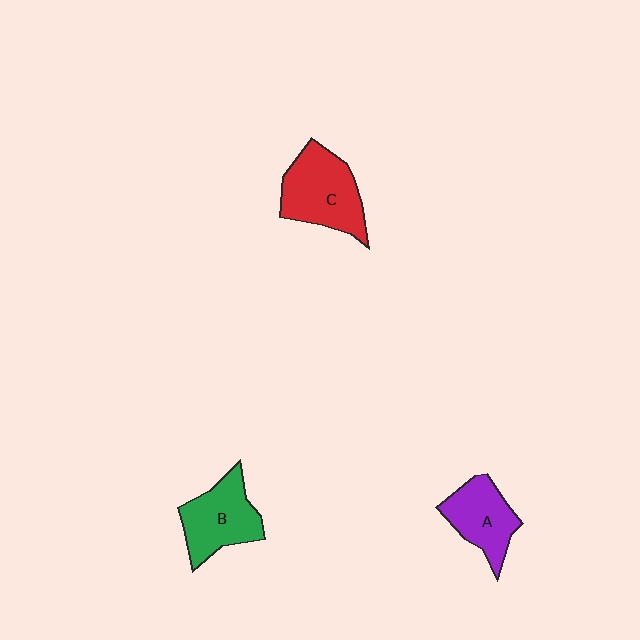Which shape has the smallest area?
Shape A (purple).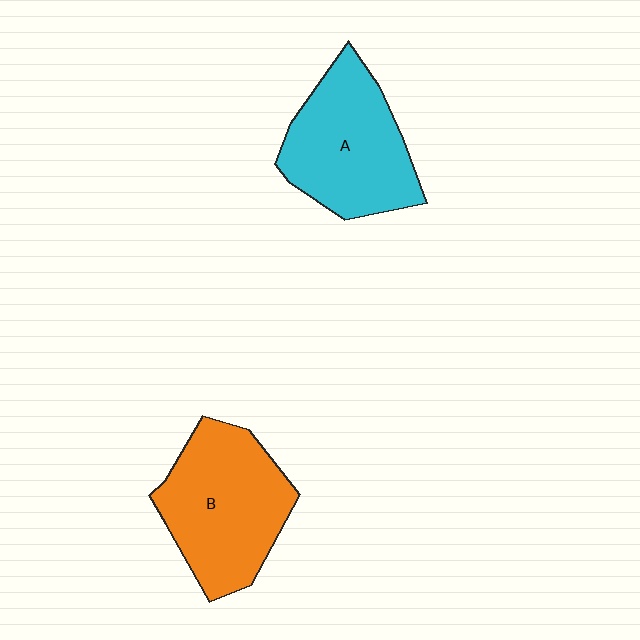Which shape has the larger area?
Shape B (orange).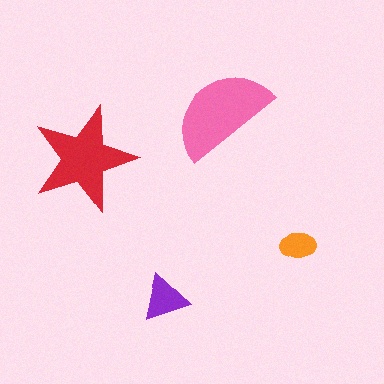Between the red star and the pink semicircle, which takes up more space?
The pink semicircle.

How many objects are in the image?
There are 4 objects in the image.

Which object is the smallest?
The orange ellipse.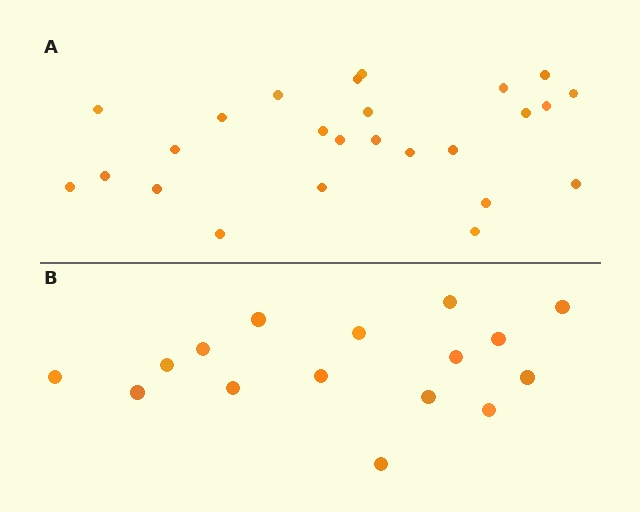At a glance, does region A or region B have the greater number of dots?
Region A (the top region) has more dots.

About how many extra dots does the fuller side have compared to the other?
Region A has roughly 8 or so more dots than region B.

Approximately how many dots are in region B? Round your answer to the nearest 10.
About 20 dots. (The exact count is 16, which rounds to 20.)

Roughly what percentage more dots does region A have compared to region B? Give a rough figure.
About 55% more.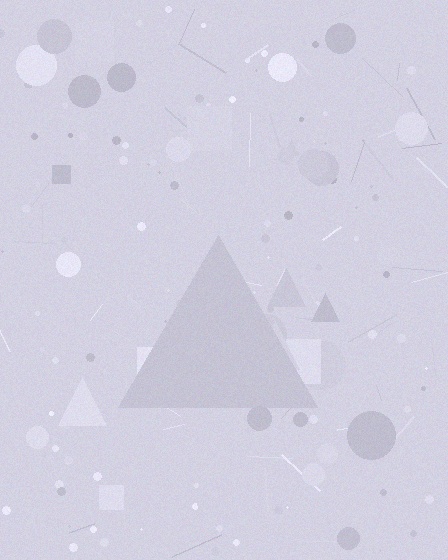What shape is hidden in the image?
A triangle is hidden in the image.